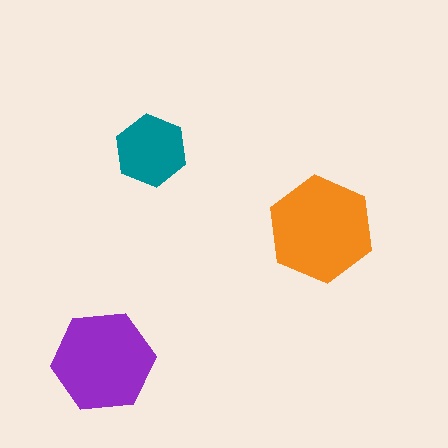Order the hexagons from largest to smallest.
the orange one, the purple one, the teal one.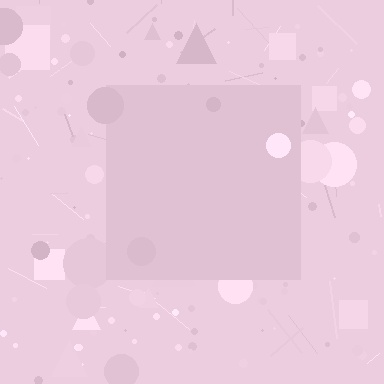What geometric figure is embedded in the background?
A square is embedded in the background.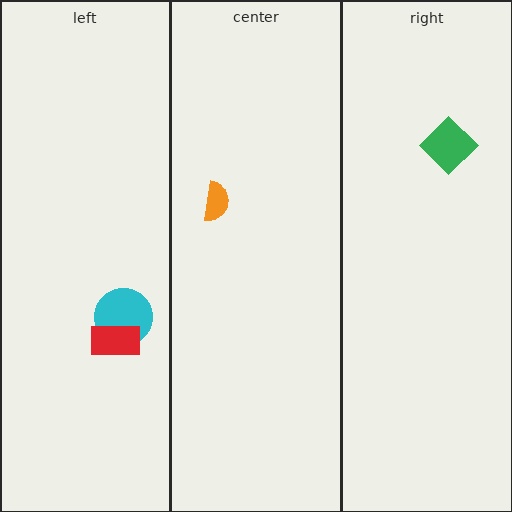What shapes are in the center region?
The orange semicircle.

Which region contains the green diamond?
The right region.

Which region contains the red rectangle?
The left region.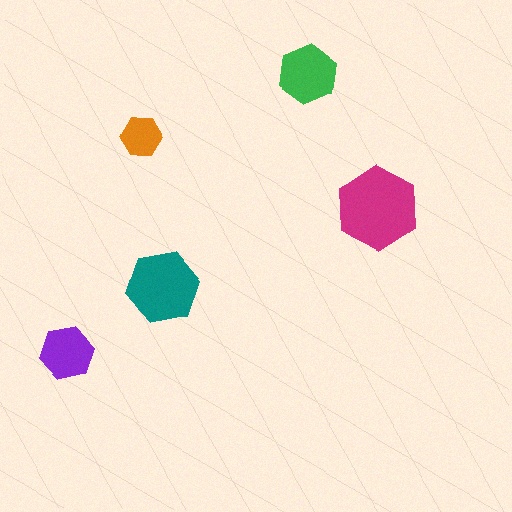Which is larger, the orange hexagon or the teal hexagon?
The teal one.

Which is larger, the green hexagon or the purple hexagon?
The green one.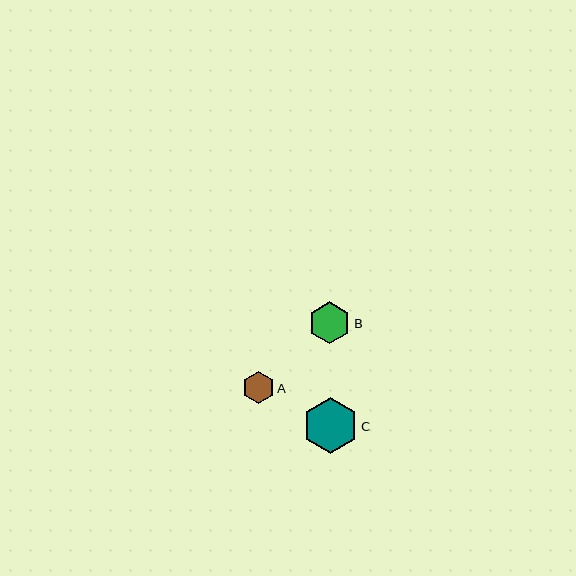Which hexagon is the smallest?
Hexagon A is the smallest with a size of approximately 31 pixels.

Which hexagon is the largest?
Hexagon C is the largest with a size of approximately 56 pixels.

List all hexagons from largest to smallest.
From largest to smallest: C, B, A.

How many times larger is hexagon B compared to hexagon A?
Hexagon B is approximately 1.3 times the size of hexagon A.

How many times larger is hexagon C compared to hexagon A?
Hexagon C is approximately 1.8 times the size of hexagon A.